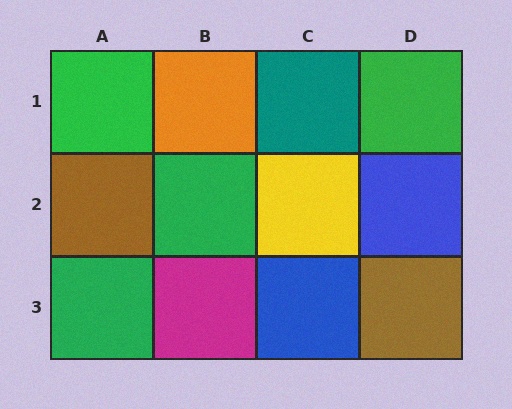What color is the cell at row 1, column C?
Teal.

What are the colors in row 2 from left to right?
Brown, green, yellow, blue.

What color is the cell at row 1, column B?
Orange.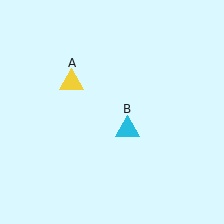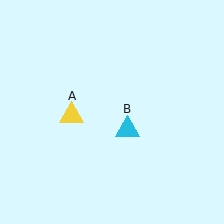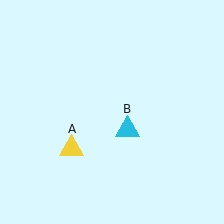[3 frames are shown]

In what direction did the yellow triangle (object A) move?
The yellow triangle (object A) moved down.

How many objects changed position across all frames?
1 object changed position: yellow triangle (object A).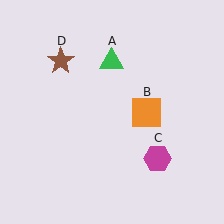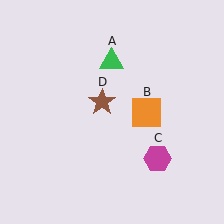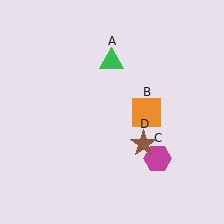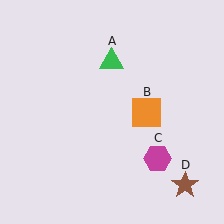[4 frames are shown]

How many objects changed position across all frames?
1 object changed position: brown star (object D).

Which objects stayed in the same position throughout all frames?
Green triangle (object A) and orange square (object B) and magenta hexagon (object C) remained stationary.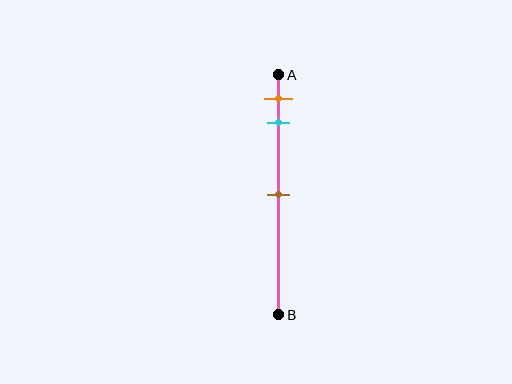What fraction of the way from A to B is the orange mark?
The orange mark is approximately 10% (0.1) of the way from A to B.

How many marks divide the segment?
There are 3 marks dividing the segment.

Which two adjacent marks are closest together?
The orange and cyan marks are the closest adjacent pair.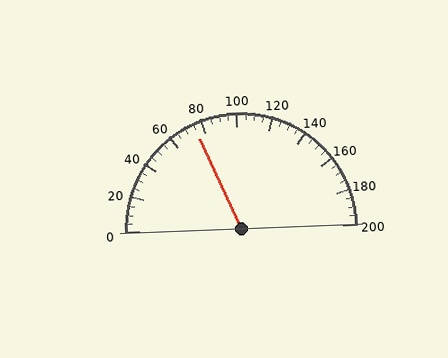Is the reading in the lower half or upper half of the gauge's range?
The reading is in the lower half of the range (0 to 200).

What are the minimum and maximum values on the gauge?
The gauge ranges from 0 to 200.